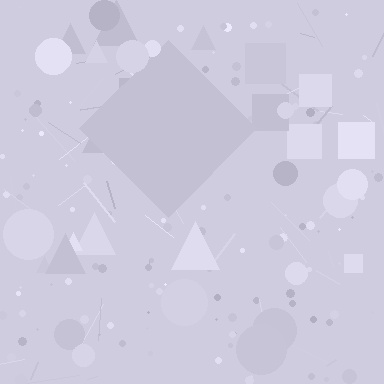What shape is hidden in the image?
A diamond is hidden in the image.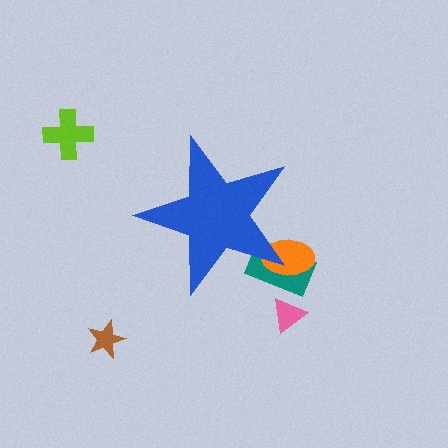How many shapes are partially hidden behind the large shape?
2 shapes are partially hidden.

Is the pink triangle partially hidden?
No, the pink triangle is fully visible.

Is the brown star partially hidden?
No, the brown star is fully visible.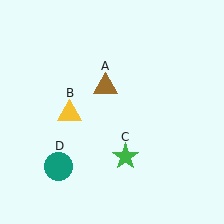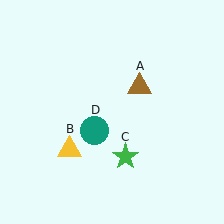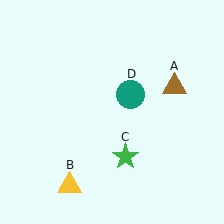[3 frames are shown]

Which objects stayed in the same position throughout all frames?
Green star (object C) remained stationary.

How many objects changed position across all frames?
3 objects changed position: brown triangle (object A), yellow triangle (object B), teal circle (object D).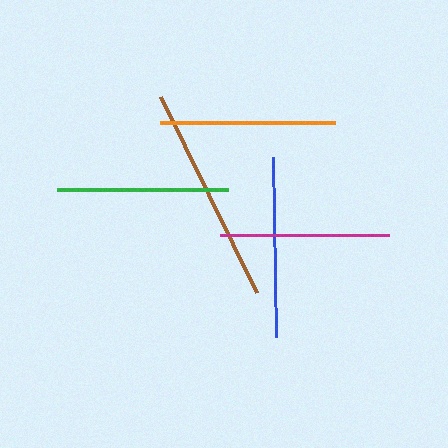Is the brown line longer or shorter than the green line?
The brown line is longer than the green line.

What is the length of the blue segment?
The blue segment is approximately 180 pixels long.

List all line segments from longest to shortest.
From longest to shortest: brown, blue, orange, green, magenta.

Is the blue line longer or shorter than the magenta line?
The blue line is longer than the magenta line.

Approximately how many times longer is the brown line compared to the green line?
The brown line is approximately 1.3 times the length of the green line.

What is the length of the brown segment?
The brown segment is approximately 218 pixels long.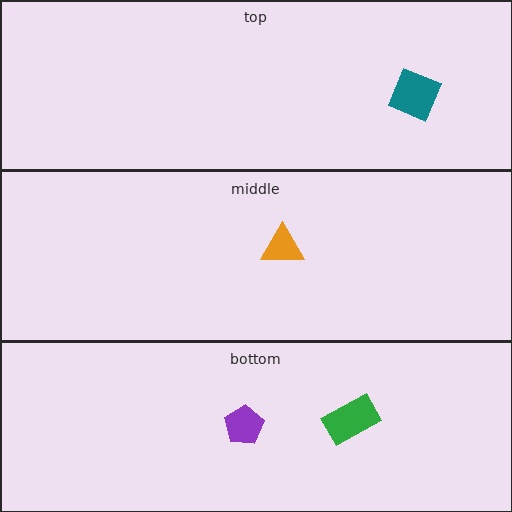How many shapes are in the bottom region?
2.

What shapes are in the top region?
The teal diamond.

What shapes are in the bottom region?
The purple pentagon, the green rectangle.